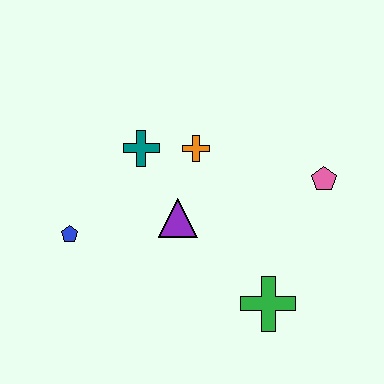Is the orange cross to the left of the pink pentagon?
Yes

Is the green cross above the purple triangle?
No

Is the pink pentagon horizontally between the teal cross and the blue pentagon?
No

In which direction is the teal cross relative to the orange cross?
The teal cross is to the left of the orange cross.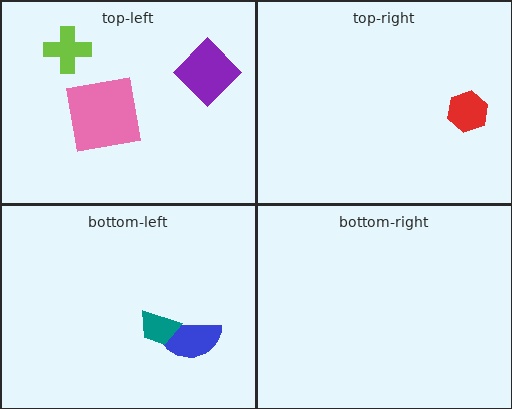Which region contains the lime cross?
The top-left region.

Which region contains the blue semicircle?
The bottom-left region.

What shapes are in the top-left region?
The lime cross, the pink square, the purple diamond.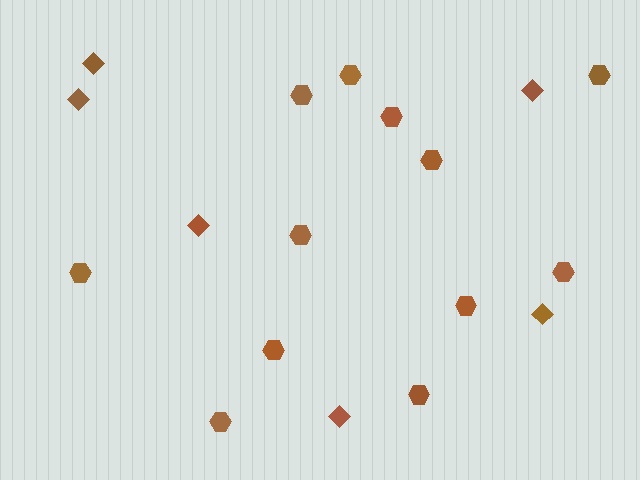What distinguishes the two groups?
There are 2 groups: one group of diamonds (6) and one group of hexagons (12).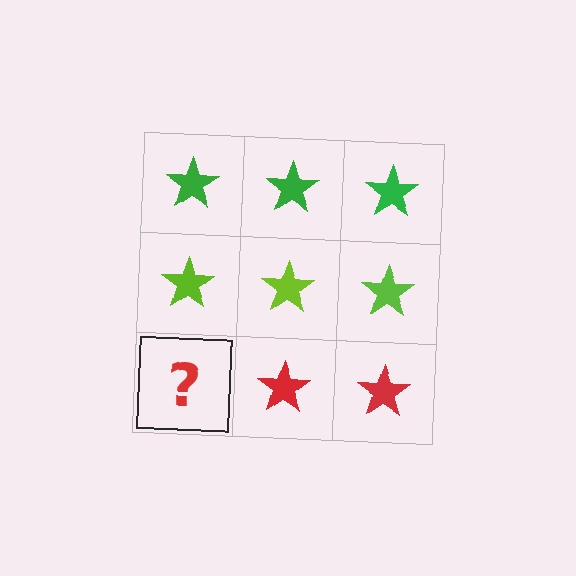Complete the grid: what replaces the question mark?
The question mark should be replaced with a red star.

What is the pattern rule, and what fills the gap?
The rule is that each row has a consistent color. The gap should be filled with a red star.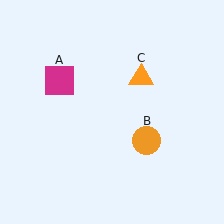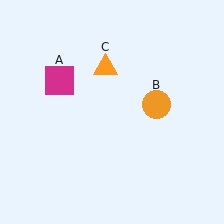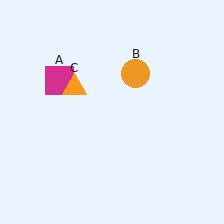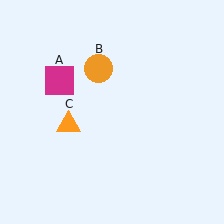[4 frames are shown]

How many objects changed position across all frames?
2 objects changed position: orange circle (object B), orange triangle (object C).